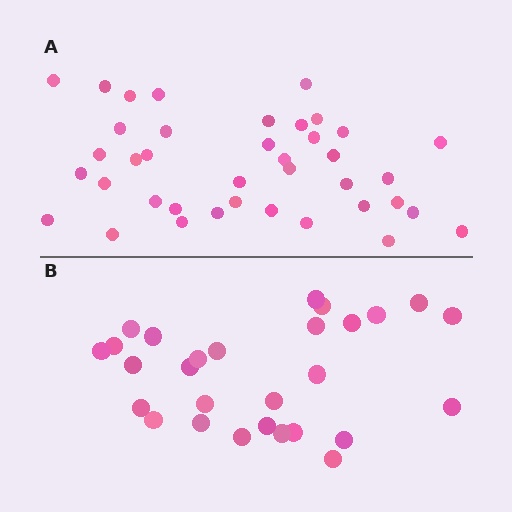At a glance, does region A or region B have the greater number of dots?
Region A (the top region) has more dots.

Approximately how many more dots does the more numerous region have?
Region A has roughly 12 or so more dots than region B.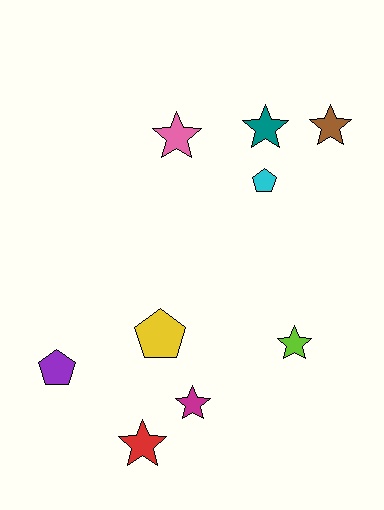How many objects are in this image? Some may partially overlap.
There are 9 objects.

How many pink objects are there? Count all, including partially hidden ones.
There is 1 pink object.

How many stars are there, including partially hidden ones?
There are 6 stars.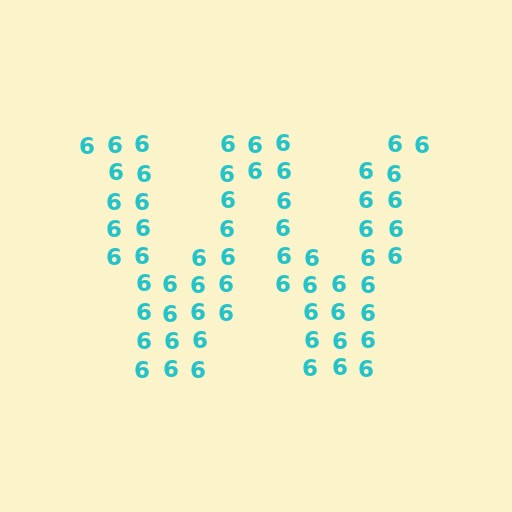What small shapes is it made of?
It is made of small digit 6's.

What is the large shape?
The large shape is the letter W.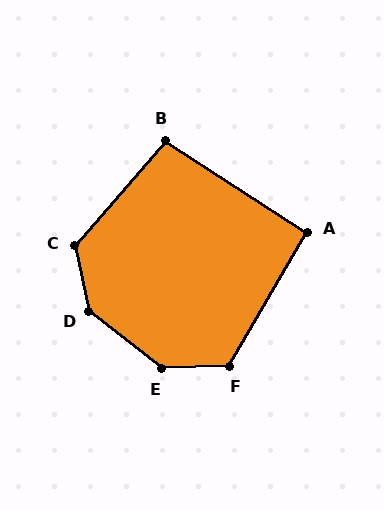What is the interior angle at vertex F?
Approximately 122 degrees (obtuse).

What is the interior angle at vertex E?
Approximately 140 degrees (obtuse).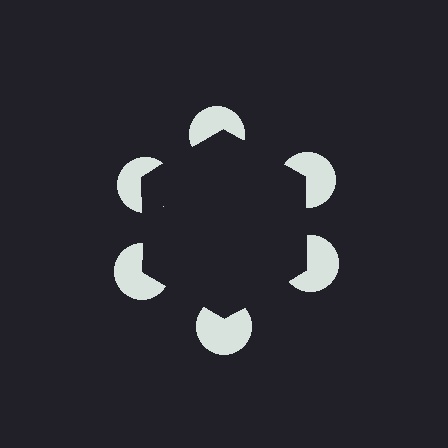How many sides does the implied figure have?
6 sides.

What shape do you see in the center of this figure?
An illusory hexagon — its edges are inferred from the aligned wedge cuts in the pac-man discs, not physically drawn.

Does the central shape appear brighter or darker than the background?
It typically appears slightly darker than the background, even though no actual brightness change is drawn.